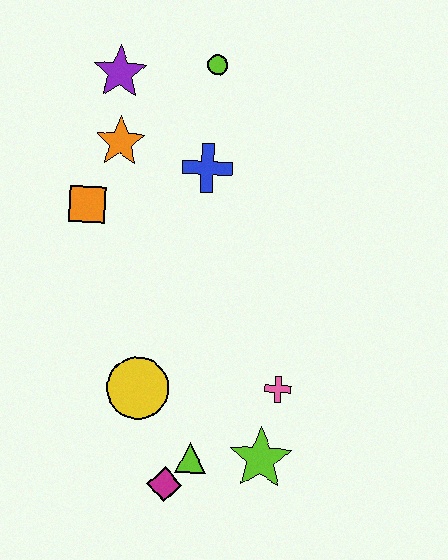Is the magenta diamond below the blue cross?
Yes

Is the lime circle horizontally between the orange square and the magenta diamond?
No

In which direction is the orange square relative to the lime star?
The orange square is above the lime star.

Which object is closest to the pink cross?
The lime star is closest to the pink cross.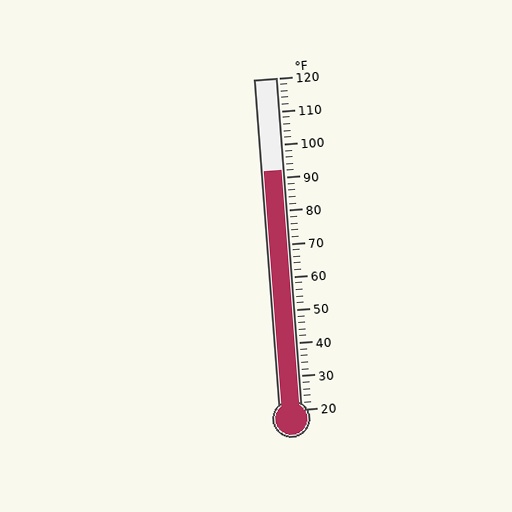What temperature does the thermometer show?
The thermometer shows approximately 92°F.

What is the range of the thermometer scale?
The thermometer scale ranges from 20°F to 120°F.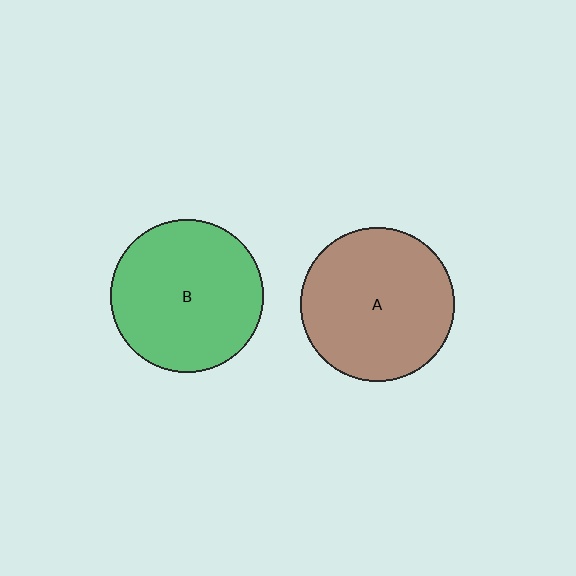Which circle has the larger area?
Circle A (brown).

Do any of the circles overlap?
No, none of the circles overlap.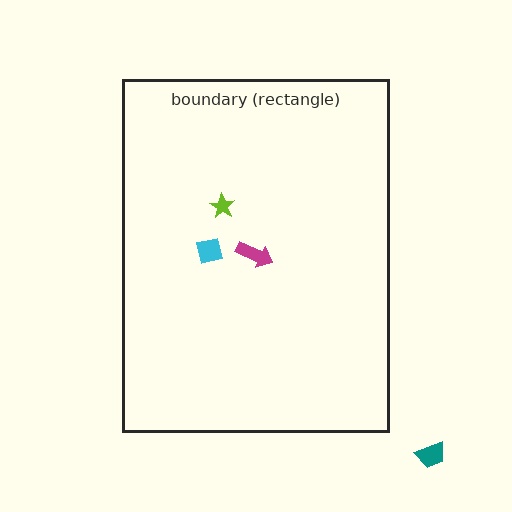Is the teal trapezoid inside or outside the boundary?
Outside.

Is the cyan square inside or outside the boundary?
Inside.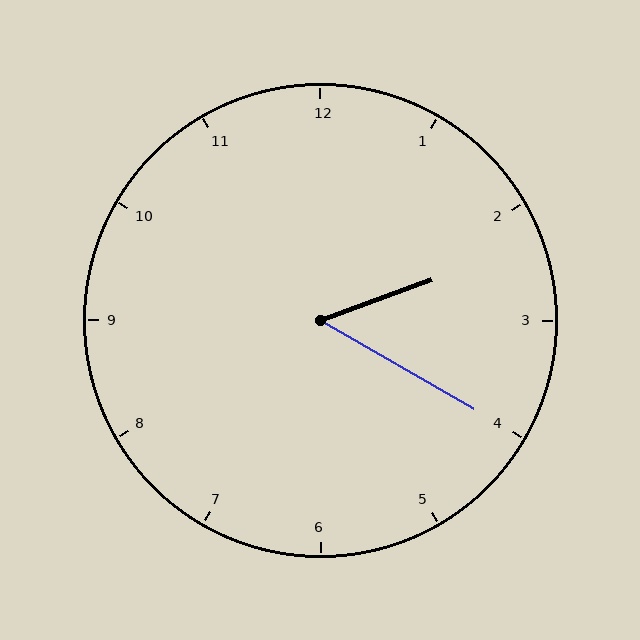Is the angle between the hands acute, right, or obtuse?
It is acute.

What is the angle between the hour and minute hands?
Approximately 50 degrees.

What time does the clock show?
2:20.